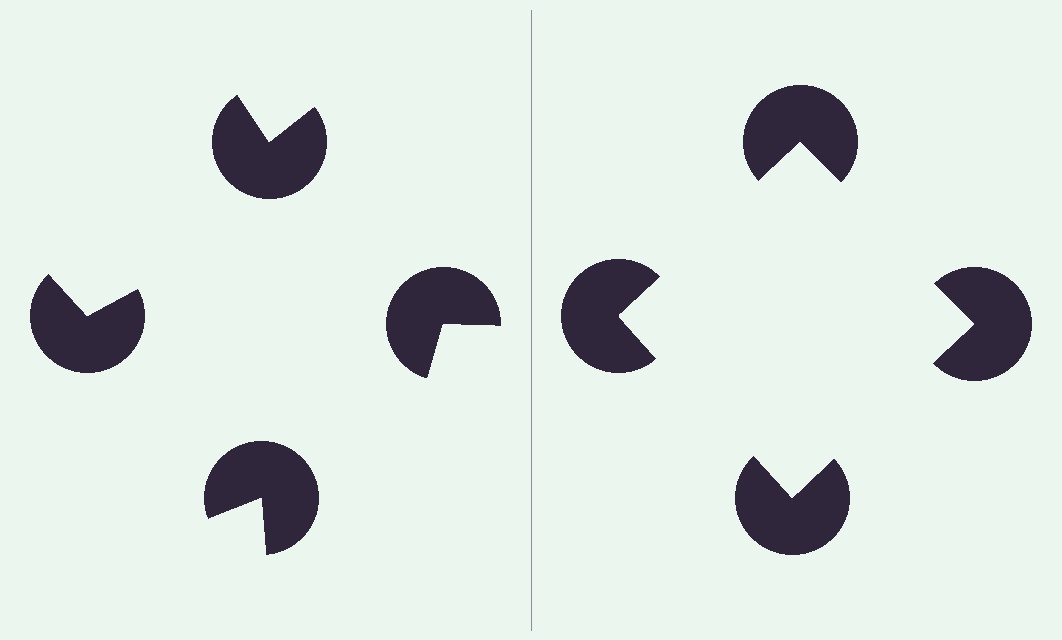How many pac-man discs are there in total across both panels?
8 — 4 on each side.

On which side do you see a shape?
An illusory square appears on the right side. On the left side the wedge cuts are rotated, so no coherent shape forms.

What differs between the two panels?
The pac-man discs are positioned identically on both sides; only the wedge orientations differ. On the right they align to a square; on the left they are misaligned.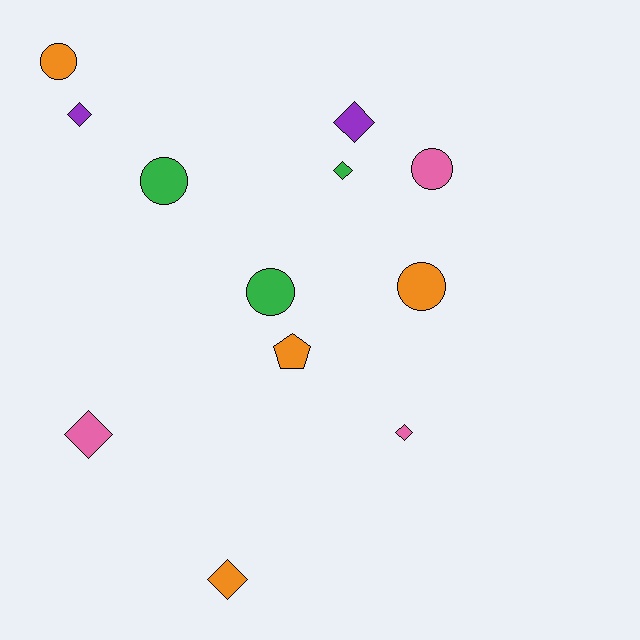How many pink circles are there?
There is 1 pink circle.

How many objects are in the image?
There are 12 objects.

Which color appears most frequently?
Orange, with 4 objects.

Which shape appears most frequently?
Diamond, with 6 objects.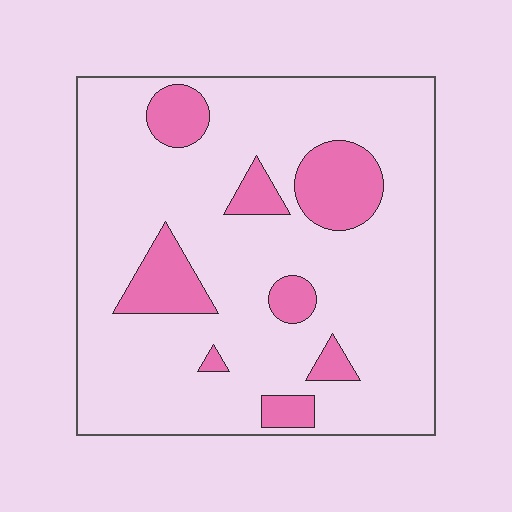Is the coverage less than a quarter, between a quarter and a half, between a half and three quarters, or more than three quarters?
Less than a quarter.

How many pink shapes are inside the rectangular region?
8.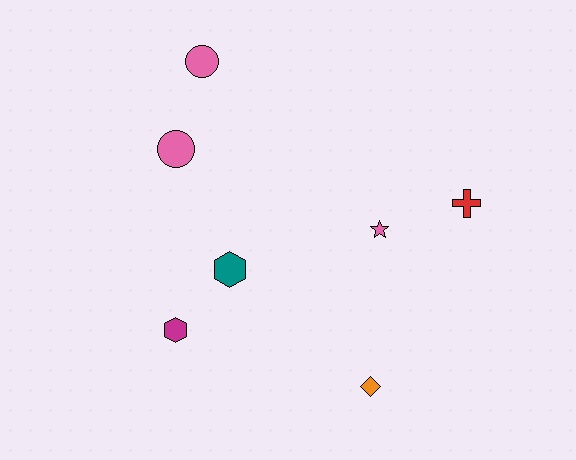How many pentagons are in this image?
There are no pentagons.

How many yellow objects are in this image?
There are no yellow objects.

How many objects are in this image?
There are 7 objects.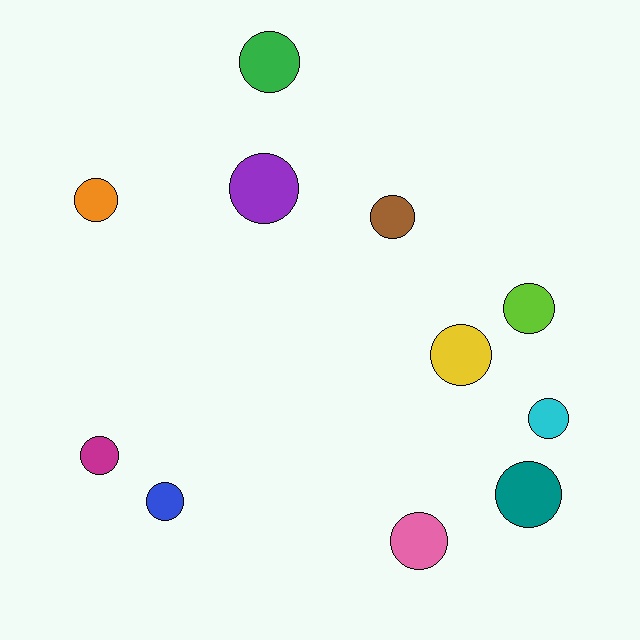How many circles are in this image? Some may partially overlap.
There are 11 circles.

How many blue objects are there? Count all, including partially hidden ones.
There is 1 blue object.